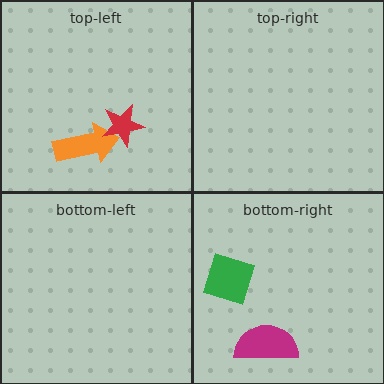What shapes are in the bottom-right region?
The magenta semicircle, the green square.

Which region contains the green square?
The bottom-right region.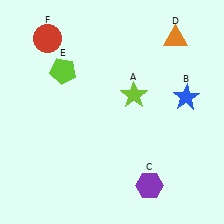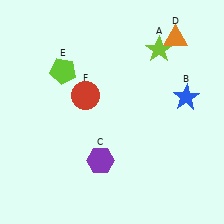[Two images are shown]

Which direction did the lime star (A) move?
The lime star (A) moved up.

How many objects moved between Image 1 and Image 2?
3 objects moved between the two images.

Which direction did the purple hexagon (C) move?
The purple hexagon (C) moved left.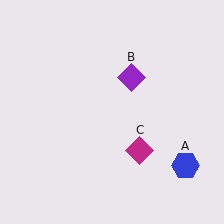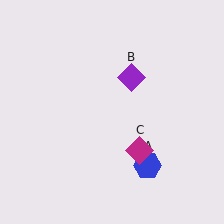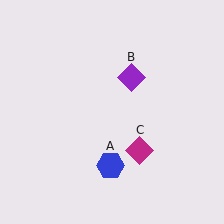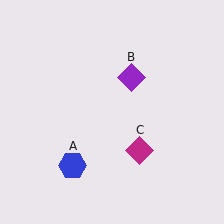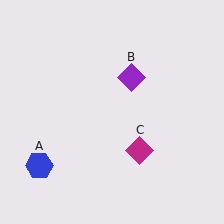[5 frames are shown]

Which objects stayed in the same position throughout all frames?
Purple diamond (object B) and magenta diamond (object C) remained stationary.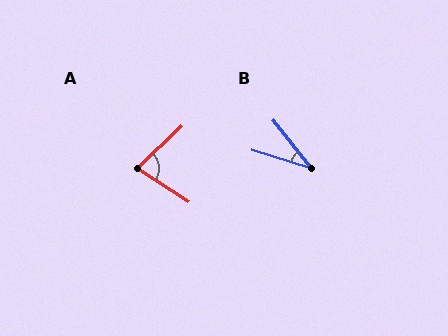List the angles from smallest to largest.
B (34°), A (77°).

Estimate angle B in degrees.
Approximately 34 degrees.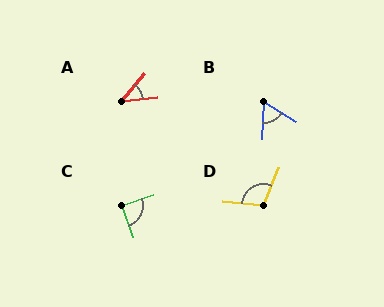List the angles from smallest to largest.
A (44°), B (61°), C (90°), D (107°).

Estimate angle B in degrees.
Approximately 61 degrees.